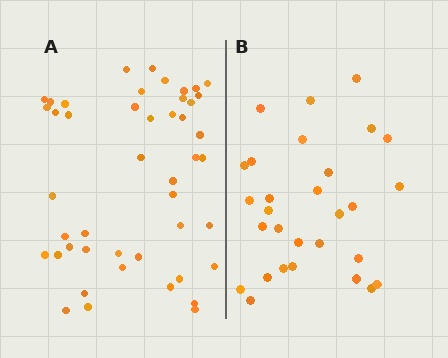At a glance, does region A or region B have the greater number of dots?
Region A (the left region) has more dots.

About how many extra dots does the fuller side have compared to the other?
Region A has approximately 15 more dots than region B.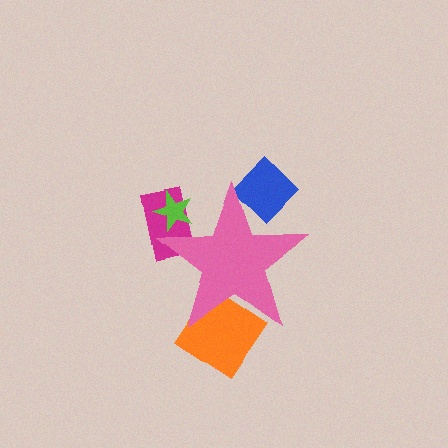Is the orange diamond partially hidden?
Yes, the orange diamond is partially hidden behind the pink star.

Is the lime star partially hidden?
Yes, the lime star is partially hidden behind the pink star.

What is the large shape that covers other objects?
A pink star.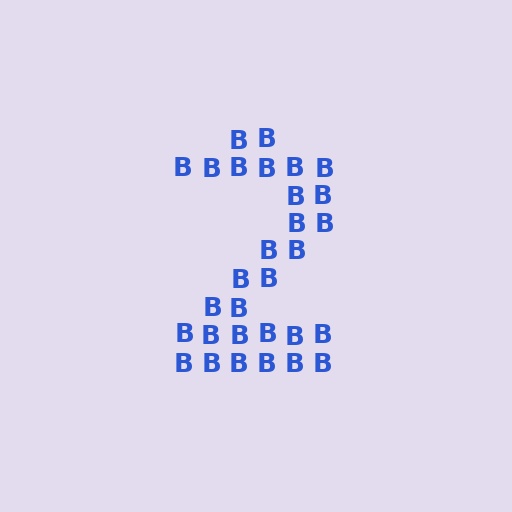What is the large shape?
The large shape is the digit 2.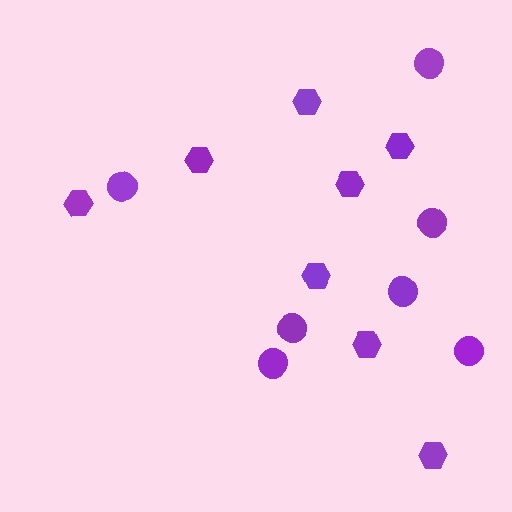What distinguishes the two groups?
There are 2 groups: one group of circles (7) and one group of hexagons (8).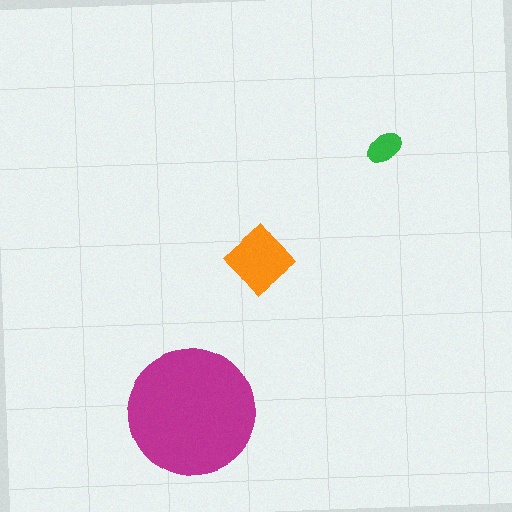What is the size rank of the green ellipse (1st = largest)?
3rd.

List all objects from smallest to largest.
The green ellipse, the orange diamond, the magenta circle.